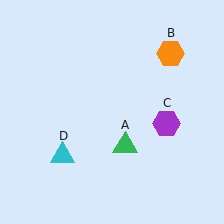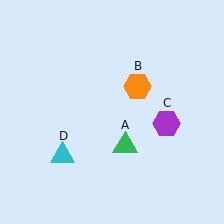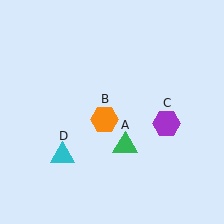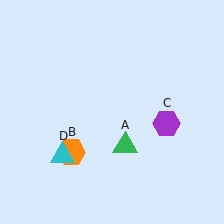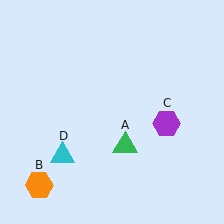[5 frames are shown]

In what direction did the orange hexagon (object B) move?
The orange hexagon (object B) moved down and to the left.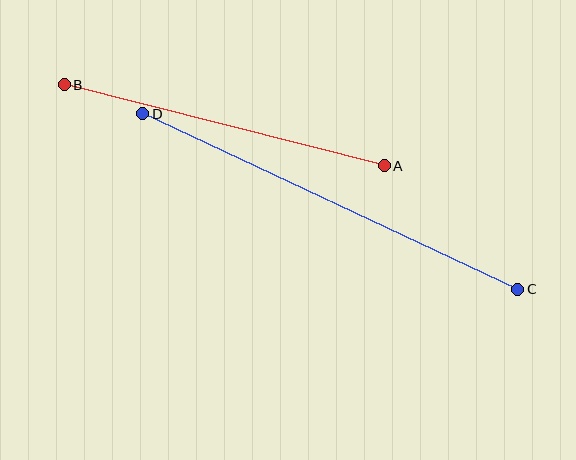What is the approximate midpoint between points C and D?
The midpoint is at approximately (330, 202) pixels.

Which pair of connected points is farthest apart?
Points C and D are farthest apart.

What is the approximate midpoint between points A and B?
The midpoint is at approximately (224, 125) pixels.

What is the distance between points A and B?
The distance is approximately 330 pixels.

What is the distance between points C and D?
The distance is approximately 414 pixels.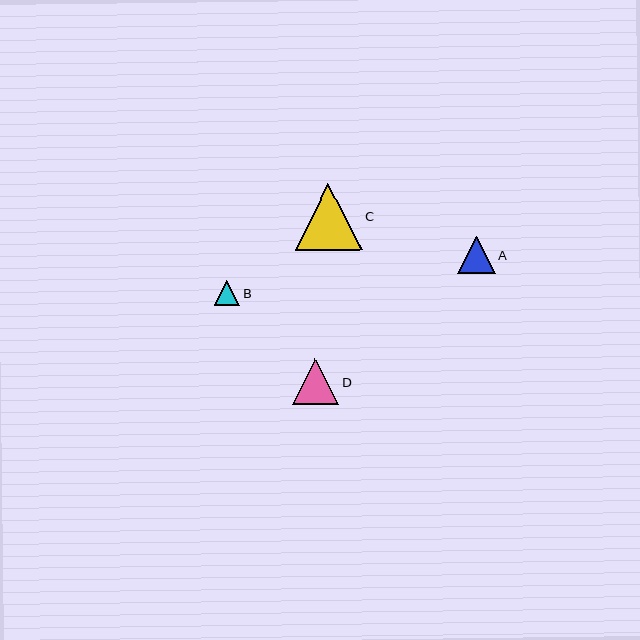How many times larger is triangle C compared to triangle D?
Triangle C is approximately 1.4 times the size of triangle D.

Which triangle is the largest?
Triangle C is the largest with a size of approximately 67 pixels.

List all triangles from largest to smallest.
From largest to smallest: C, D, A, B.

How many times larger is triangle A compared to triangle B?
Triangle A is approximately 1.5 times the size of triangle B.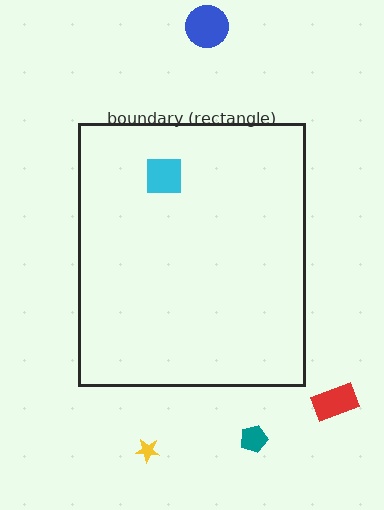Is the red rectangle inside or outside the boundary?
Outside.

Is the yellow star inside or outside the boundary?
Outside.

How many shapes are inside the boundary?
1 inside, 4 outside.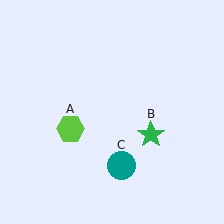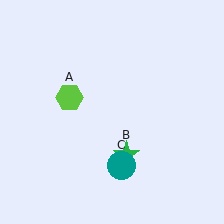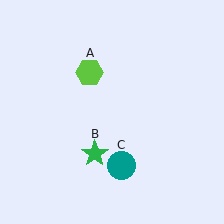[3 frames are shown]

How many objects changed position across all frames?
2 objects changed position: lime hexagon (object A), green star (object B).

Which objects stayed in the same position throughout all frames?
Teal circle (object C) remained stationary.